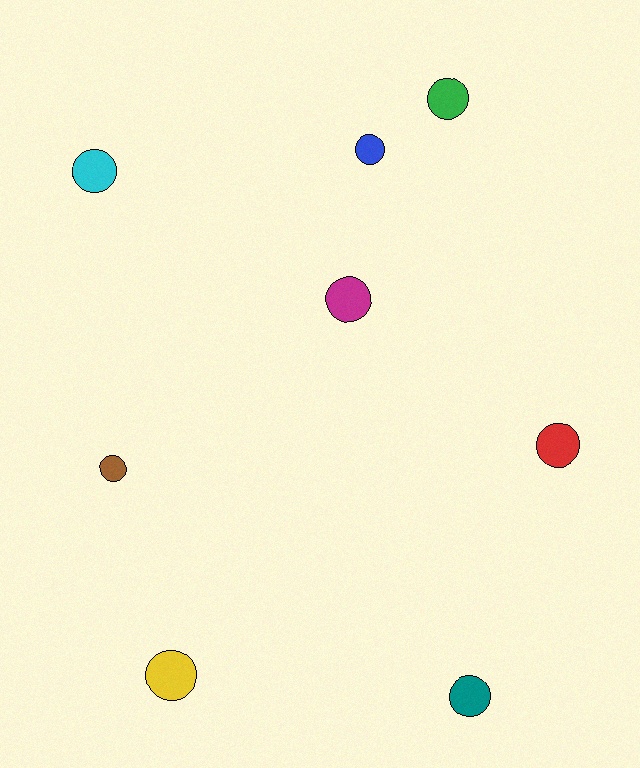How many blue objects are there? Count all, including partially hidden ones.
There is 1 blue object.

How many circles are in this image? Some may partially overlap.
There are 8 circles.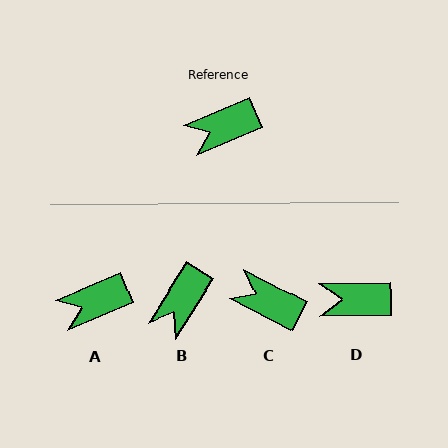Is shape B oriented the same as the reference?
No, it is off by about 34 degrees.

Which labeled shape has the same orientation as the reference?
A.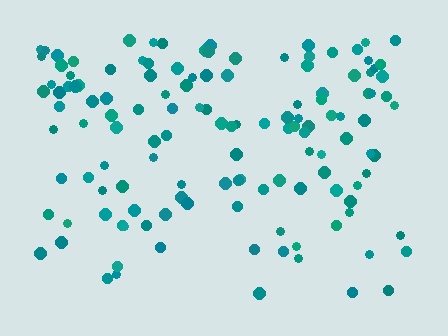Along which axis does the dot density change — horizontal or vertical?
Vertical.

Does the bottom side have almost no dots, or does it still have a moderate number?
Still a moderate number, just noticeably fewer than the top.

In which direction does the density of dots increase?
From bottom to top, with the top side densest.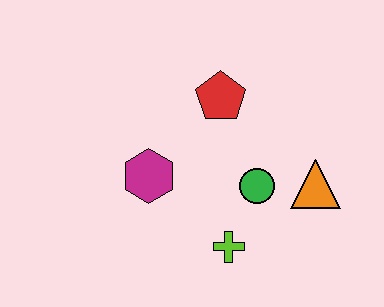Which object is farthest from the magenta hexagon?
The orange triangle is farthest from the magenta hexagon.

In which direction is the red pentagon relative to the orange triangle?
The red pentagon is to the left of the orange triangle.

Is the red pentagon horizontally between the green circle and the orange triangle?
No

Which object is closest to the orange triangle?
The green circle is closest to the orange triangle.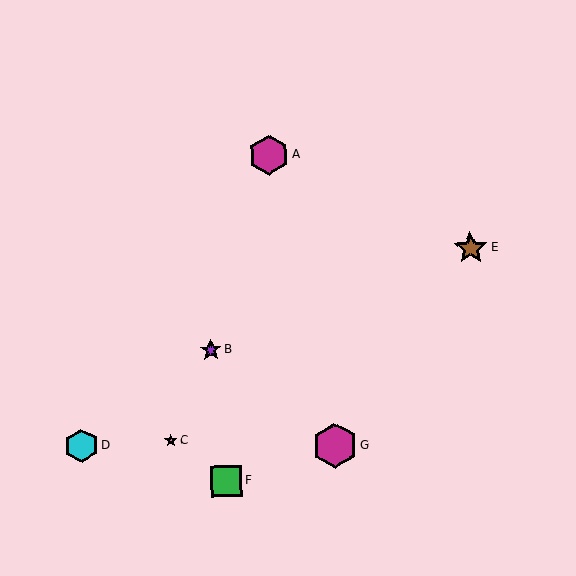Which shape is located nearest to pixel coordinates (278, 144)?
The magenta hexagon (labeled A) at (269, 155) is nearest to that location.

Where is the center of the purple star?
The center of the purple star is at (211, 350).